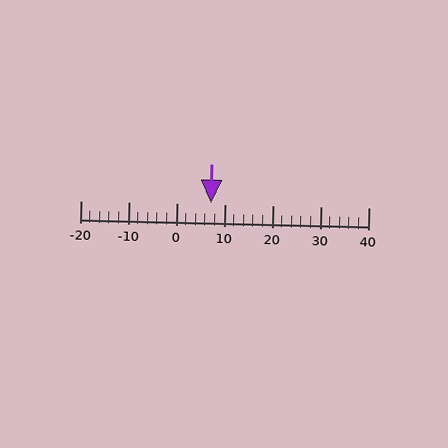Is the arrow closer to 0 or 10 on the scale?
The arrow is closer to 10.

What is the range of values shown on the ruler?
The ruler shows values from -20 to 40.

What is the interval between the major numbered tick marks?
The major tick marks are spaced 10 units apart.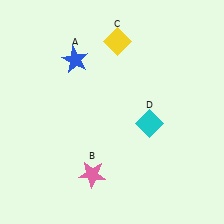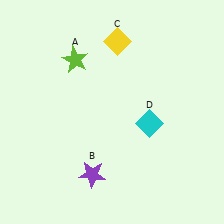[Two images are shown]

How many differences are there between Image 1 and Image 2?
There are 2 differences between the two images.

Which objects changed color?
A changed from blue to lime. B changed from pink to purple.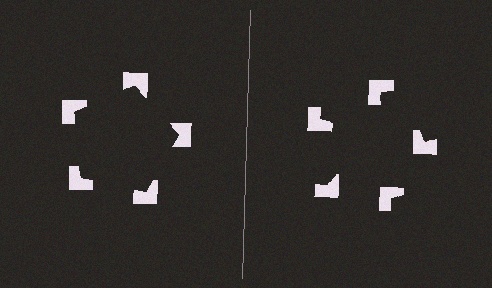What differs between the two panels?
The notched squares are positioned identically on both sides; only the wedge orientations differ. On the left they align to a pentagon; on the right they are misaligned.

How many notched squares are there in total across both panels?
10 — 5 on each side.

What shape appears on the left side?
An illusory pentagon.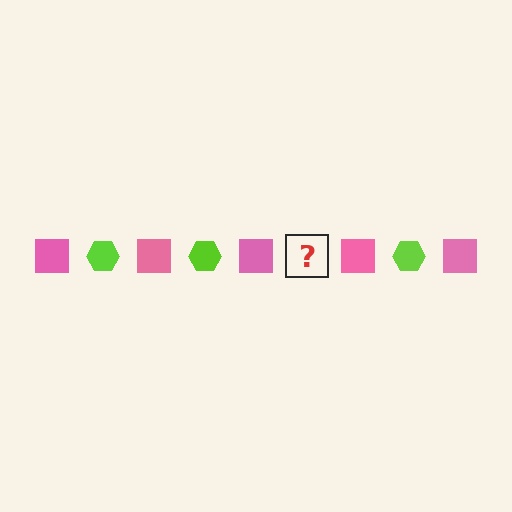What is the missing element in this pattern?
The missing element is a lime hexagon.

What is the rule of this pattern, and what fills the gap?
The rule is that the pattern alternates between pink square and lime hexagon. The gap should be filled with a lime hexagon.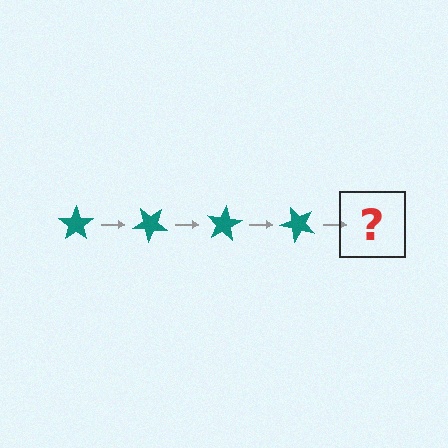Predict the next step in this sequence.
The next step is a teal star rotated 160 degrees.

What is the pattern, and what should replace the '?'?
The pattern is that the star rotates 40 degrees each step. The '?' should be a teal star rotated 160 degrees.